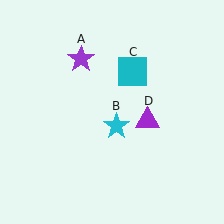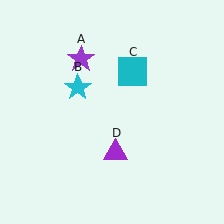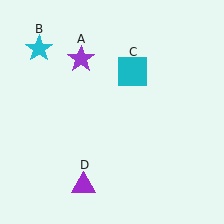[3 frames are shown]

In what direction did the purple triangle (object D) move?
The purple triangle (object D) moved down and to the left.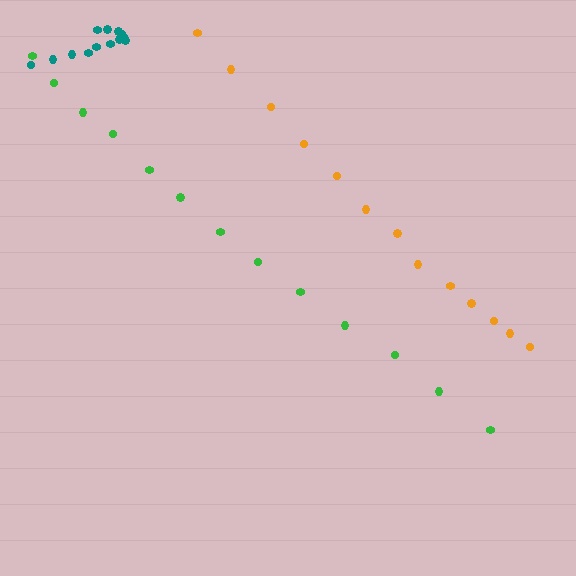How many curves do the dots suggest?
There are 3 distinct paths.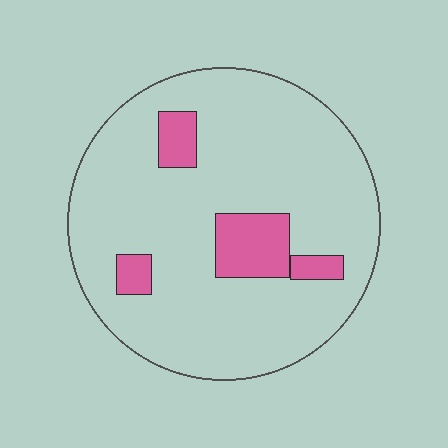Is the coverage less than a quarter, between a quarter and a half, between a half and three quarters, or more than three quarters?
Less than a quarter.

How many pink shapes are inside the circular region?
4.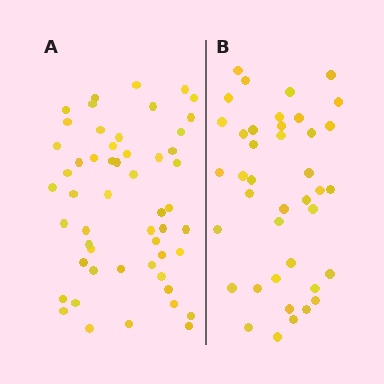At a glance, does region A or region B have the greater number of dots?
Region A (the left region) has more dots.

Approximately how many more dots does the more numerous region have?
Region A has approximately 15 more dots than region B.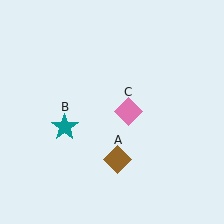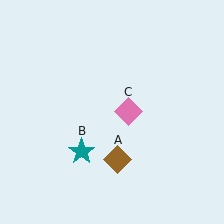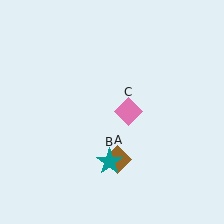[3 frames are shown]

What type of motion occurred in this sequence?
The teal star (object B) rotated counterclockwise around the center of the scene.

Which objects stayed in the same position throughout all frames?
Brown diamond (object A) and pink diamond (object C) remained stationary.